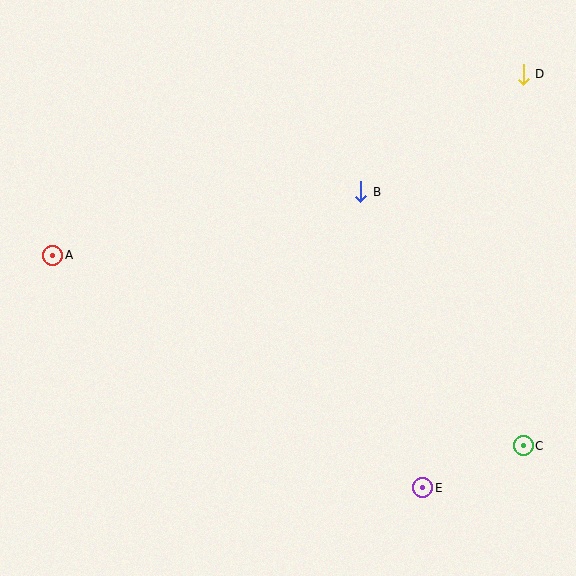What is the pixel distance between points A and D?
The distance between A and D is 504 pixels.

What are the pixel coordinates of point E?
Point E is at (423, 488).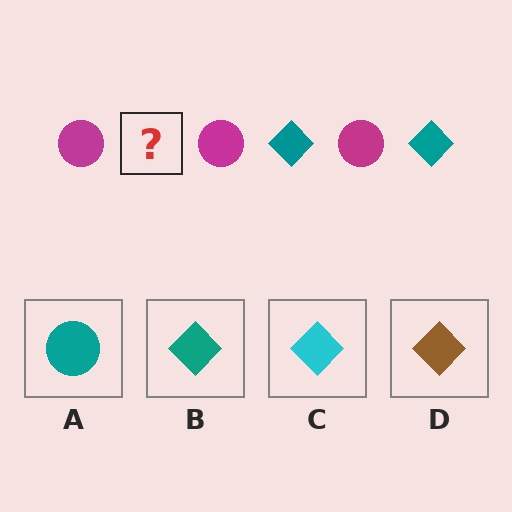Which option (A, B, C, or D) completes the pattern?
B.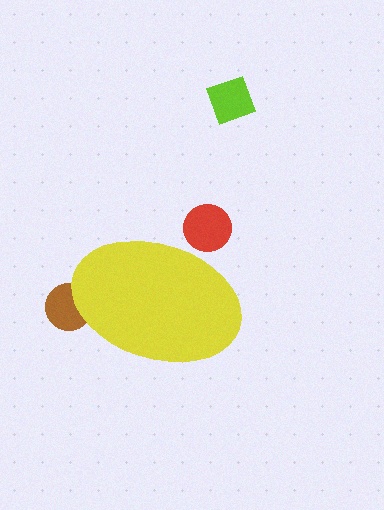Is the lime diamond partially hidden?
No, the lime diamond is fully visible.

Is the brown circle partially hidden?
Yes, the brown circle is partially hidden behind the yellow ellipse.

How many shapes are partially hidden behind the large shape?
2 shapes are partially hidden.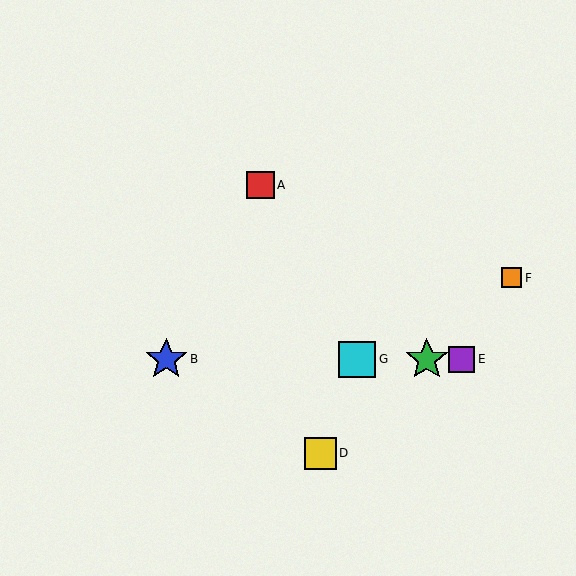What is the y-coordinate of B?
Object B is at y≈359.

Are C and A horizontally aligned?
No, C is at y≈359 and A is at y≈185.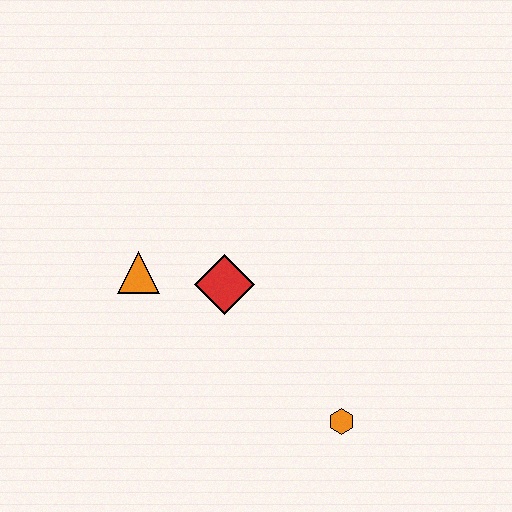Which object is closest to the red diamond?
The orange triangle is closest to the red diamond.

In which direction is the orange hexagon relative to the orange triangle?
The orange hexagon is to the right of the orange triangle.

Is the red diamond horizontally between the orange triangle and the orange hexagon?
Yes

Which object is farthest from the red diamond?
The orange hexagon is farthest from the red diamond.